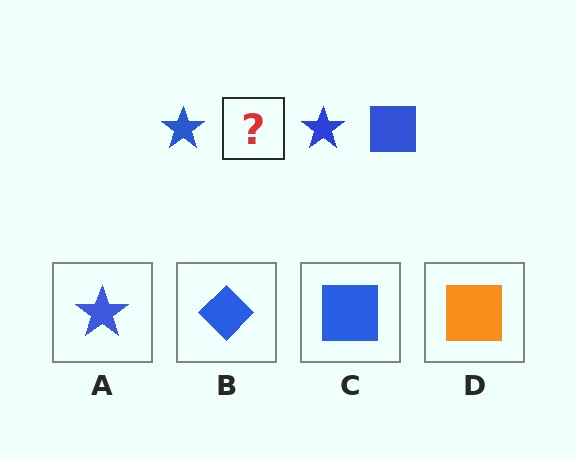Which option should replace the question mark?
Option C.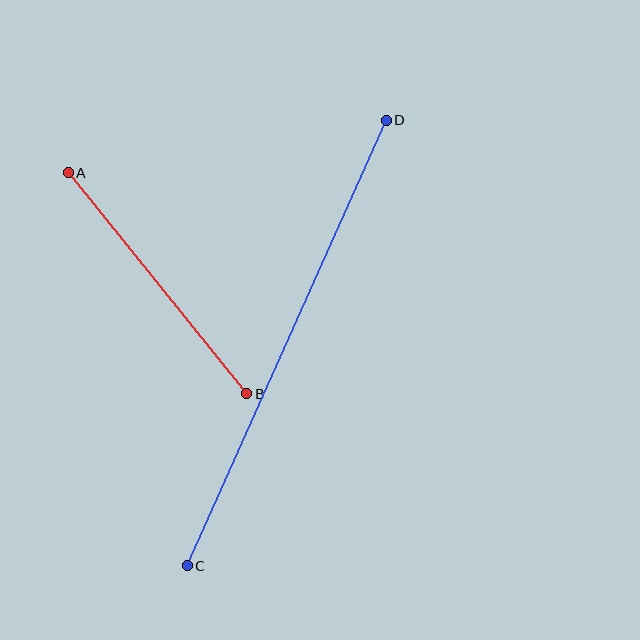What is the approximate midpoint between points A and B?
The midpoint is at approximately (157, 283) pixels.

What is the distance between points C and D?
The distance is approximately 488 pixels.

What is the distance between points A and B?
The distance is approximately 284 pixels.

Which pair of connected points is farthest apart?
Points C and D are farthest apart.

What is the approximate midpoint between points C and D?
The midpoint is at approximately (287, 343) pixels.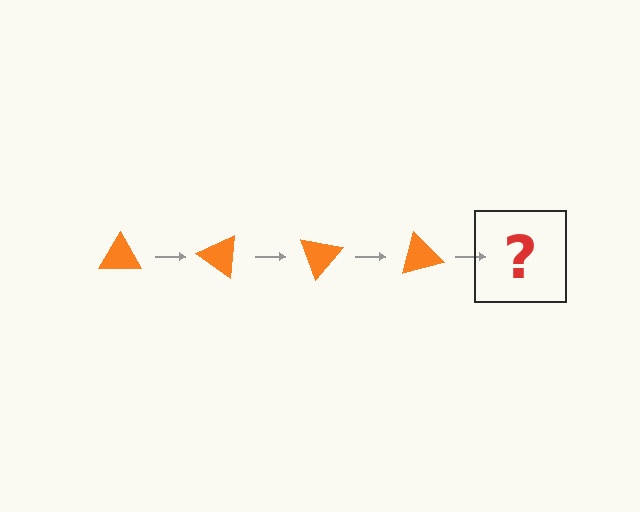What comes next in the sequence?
The next element should be an orange triangle rotated 140 degrees.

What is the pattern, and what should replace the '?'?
The pattern is that the triangle rotates 35 degrees each step. The '?' should be an orange triangle rotated 140 degrees.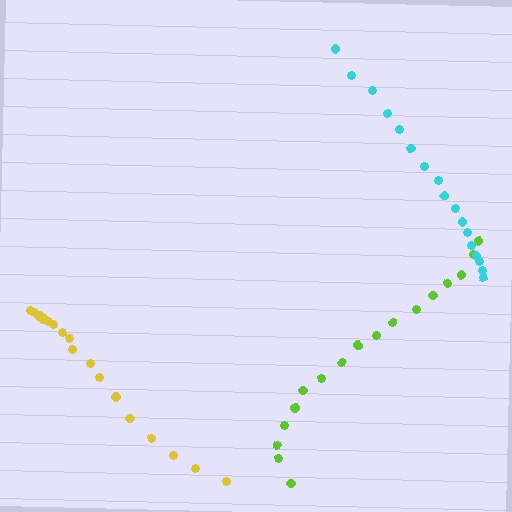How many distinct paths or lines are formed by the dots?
There are 3 distinct paths.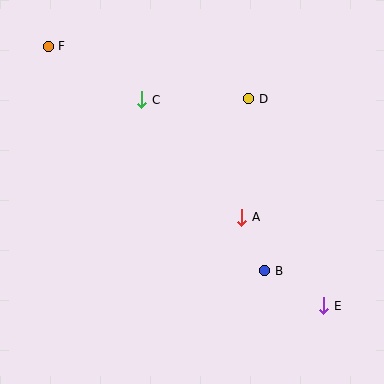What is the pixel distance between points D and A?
The distance between D and A is 119 pixels.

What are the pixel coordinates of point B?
Point B is at (265, 271).